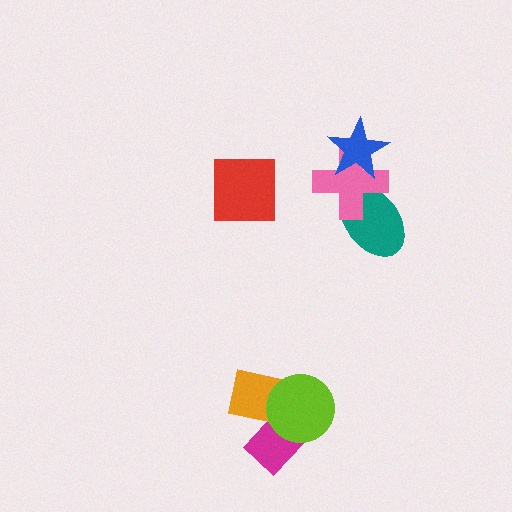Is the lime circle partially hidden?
No, no other shape covers it.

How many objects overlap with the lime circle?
2 objects overlap with the lime circle.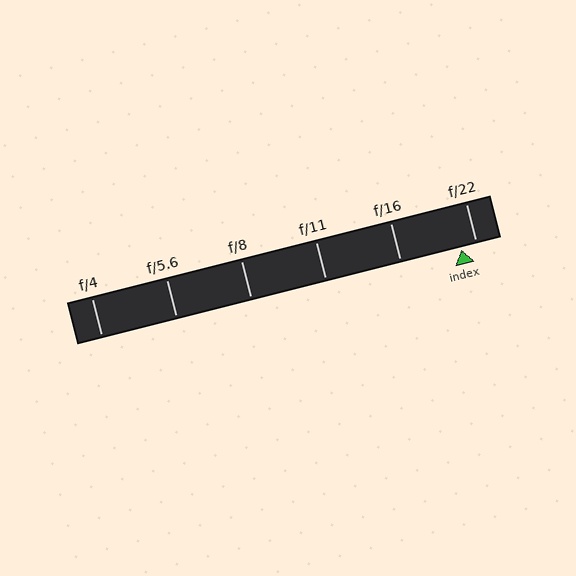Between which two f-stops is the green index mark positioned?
The index mark is between f/16 and f/22.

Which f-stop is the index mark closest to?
The index mark is closest to f/22.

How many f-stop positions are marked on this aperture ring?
There are 6 f-stop positions marked.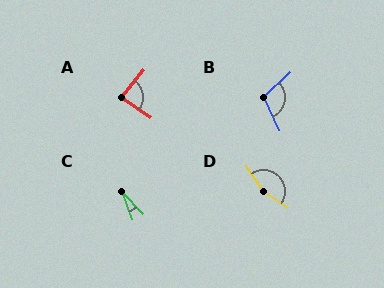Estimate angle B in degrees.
Approximately 108 degrees.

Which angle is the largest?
D, at approximately 157 degrees.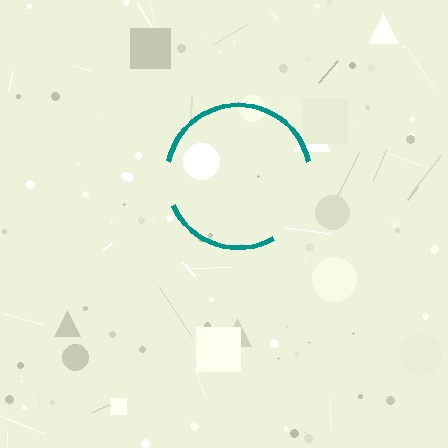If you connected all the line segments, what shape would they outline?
They would outline a circle.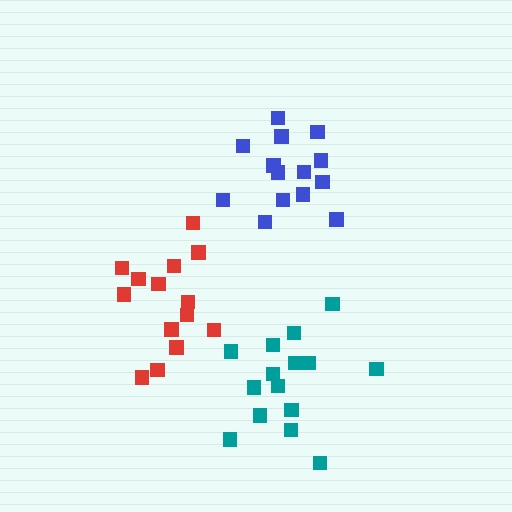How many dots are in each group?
Group 1: 14 dots, Group 2: 14 dots, Group 3: 15 dots (43 total).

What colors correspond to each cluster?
The clusters are colored: red, blue, teal.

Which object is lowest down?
The teal cluster is bottommost.